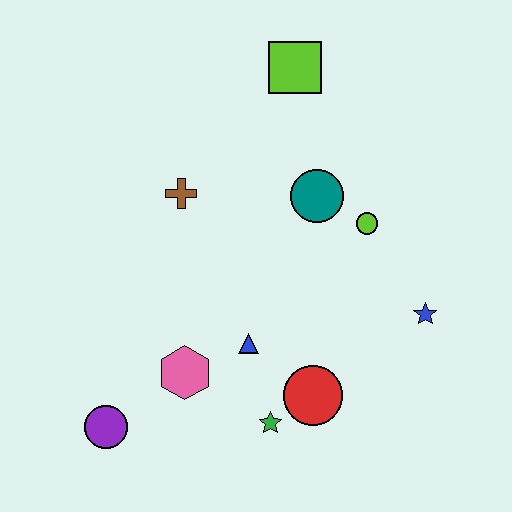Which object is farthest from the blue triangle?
The lime square is farthest from the blue triangle.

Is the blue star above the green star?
Yes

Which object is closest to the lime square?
The teal circle is closest to the lime square.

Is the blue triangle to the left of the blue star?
Yes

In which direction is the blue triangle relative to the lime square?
The blue triangle is below the lime square.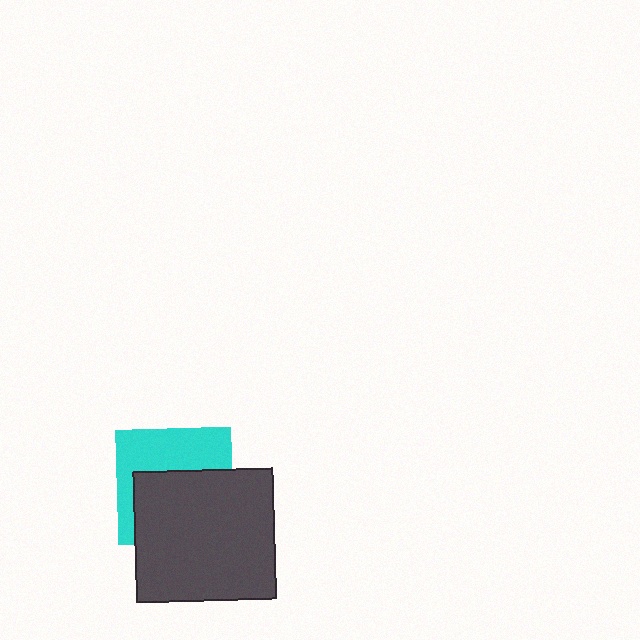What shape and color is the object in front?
The object in front is a dark gray rectangle.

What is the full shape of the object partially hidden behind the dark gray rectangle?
The partially hidden object is a cyan square.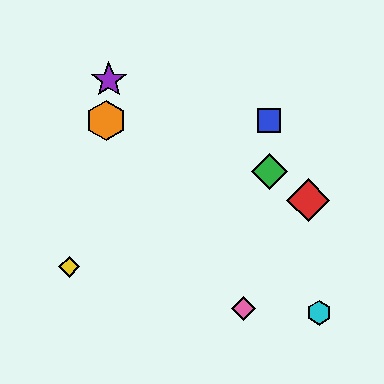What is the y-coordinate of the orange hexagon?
The orange hexagon is at y≈120.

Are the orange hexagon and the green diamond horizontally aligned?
No, the orange hexagon is at y≈120 and the green diamond is at y≈172.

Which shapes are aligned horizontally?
The blue square, the orange hexagon are aligned horizontally.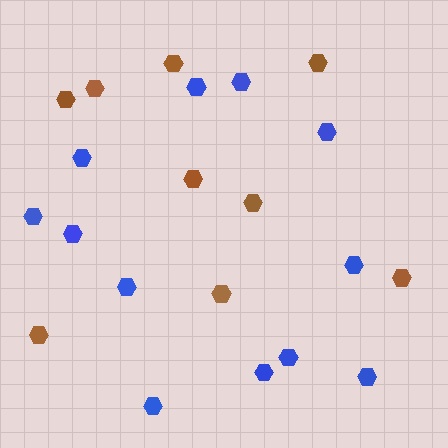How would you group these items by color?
There are 2 groups: one group of blue hexagons (12) and one group of brown hexagons (9).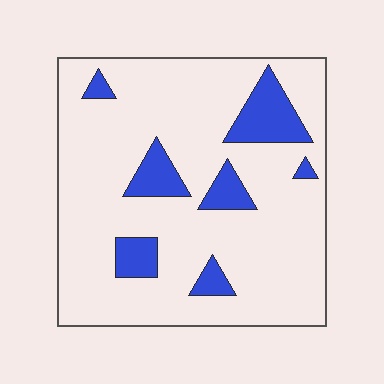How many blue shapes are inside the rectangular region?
7.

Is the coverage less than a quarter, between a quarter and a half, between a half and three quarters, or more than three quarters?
Less than a quarter.